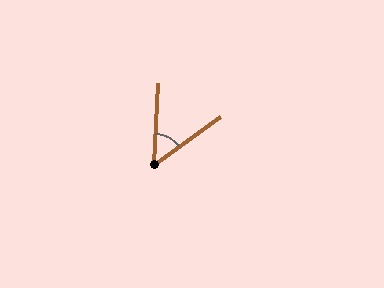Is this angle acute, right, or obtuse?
It is acute.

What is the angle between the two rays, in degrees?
Approximately 51 degrees.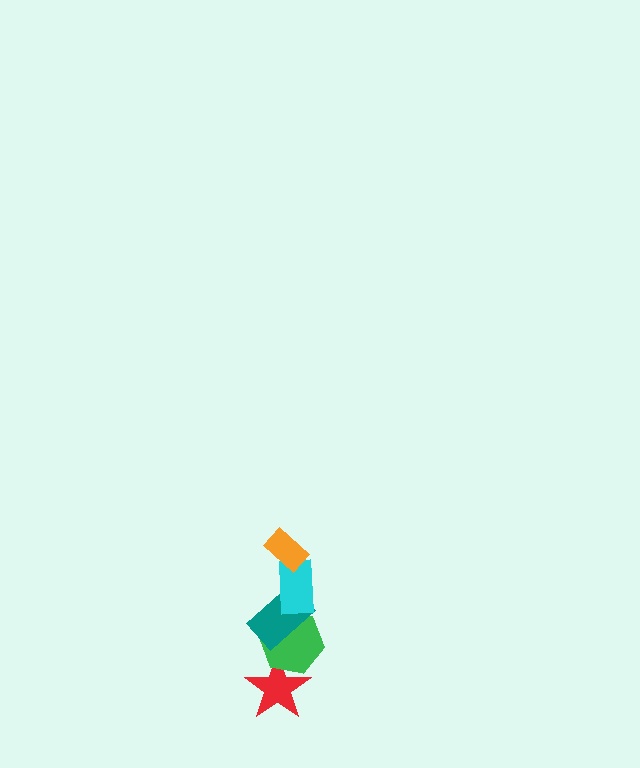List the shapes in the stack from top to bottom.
From top to bottom: the orange rectangle, the cyan rectangle, the teal rectangle, the green hexagon, the red star.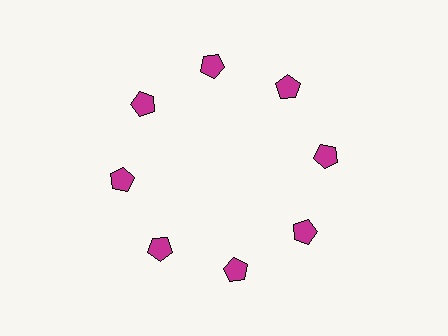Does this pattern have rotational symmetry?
Yes, this pattern has 8-fold rotational symmetry. It looks the same after rotating 45 degrees around the center.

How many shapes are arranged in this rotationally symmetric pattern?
There are 8 shapes, arranged in 8 groups of 1.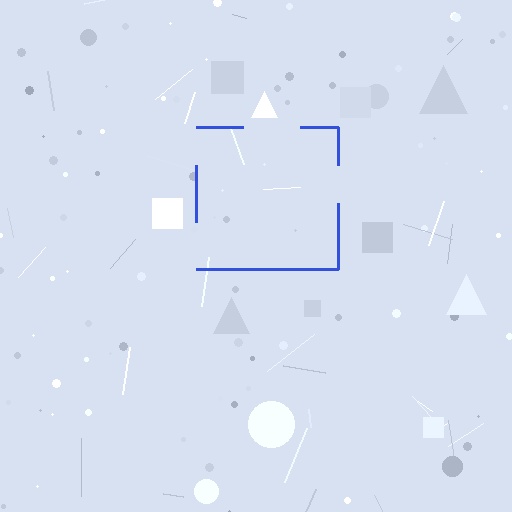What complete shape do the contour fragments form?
The contour fragments form a square.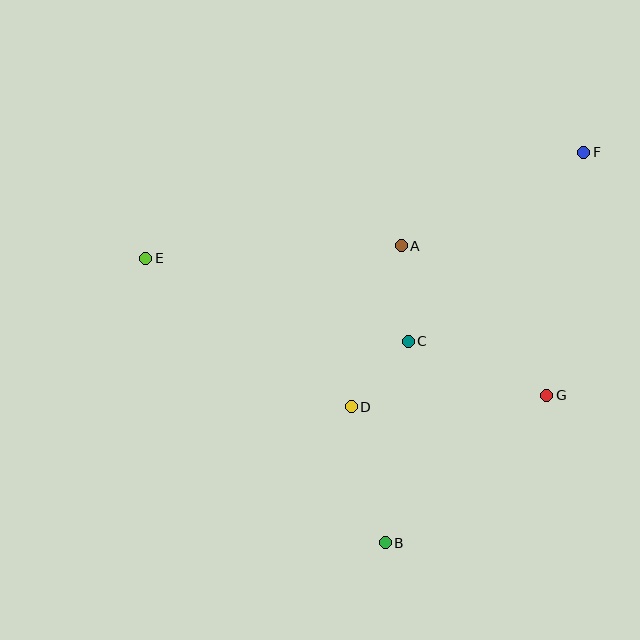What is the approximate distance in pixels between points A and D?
The distance between A and D is approximately 169 pixels.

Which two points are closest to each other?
Points C and D are closest to each other.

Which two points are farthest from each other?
Points E and F are farthest from each other.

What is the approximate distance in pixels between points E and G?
The distance between E and G is approximately 424 pixels.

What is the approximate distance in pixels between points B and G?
The distance between B and G is approximately 219 pixels.